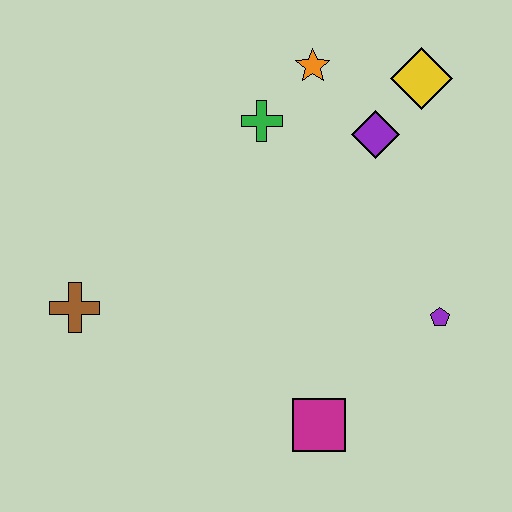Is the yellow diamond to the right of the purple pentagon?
No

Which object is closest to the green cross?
The orange star is closest to the green cross.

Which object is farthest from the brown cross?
The yellow diamond is farthest from the brown cross.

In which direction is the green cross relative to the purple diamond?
The green cross is to the left of the purple diamond.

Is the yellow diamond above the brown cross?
Yes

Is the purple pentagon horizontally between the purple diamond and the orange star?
No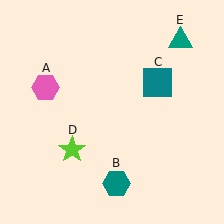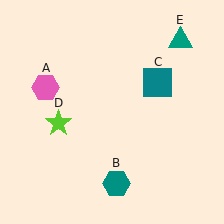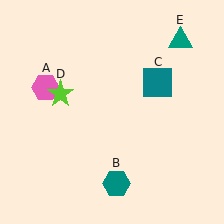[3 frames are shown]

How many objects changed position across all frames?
1 object changed position: lime star (object D).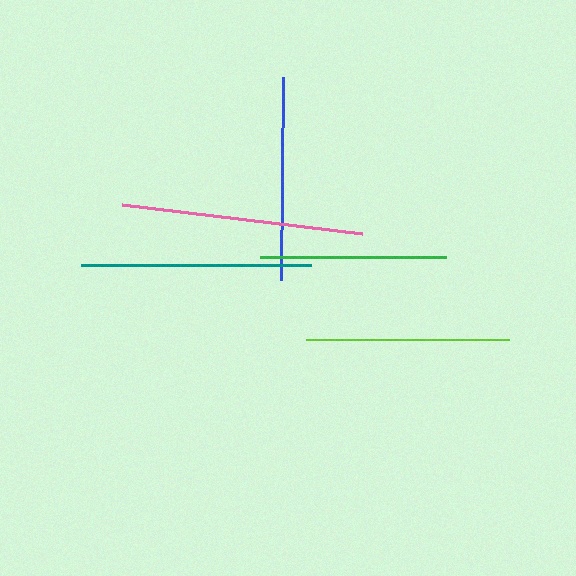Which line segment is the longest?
The pink line is the longest at approximately 242 pixels.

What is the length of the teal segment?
The teal segment is approximately 230 pixels long.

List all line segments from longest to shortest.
From longest to shortest: pink, teal, blue, lime, green.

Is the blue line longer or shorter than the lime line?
The blue line is longer than the lime line.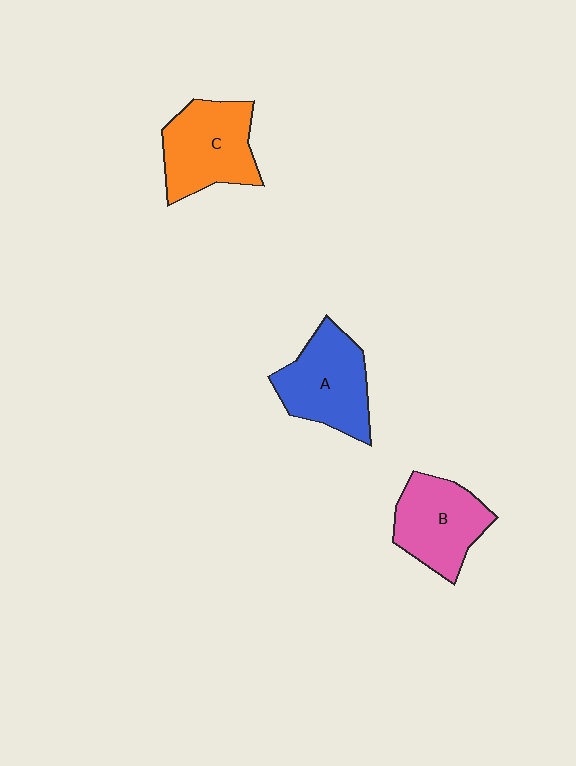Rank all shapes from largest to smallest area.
From largest to smallest: C (orange), A (blue), B (pink).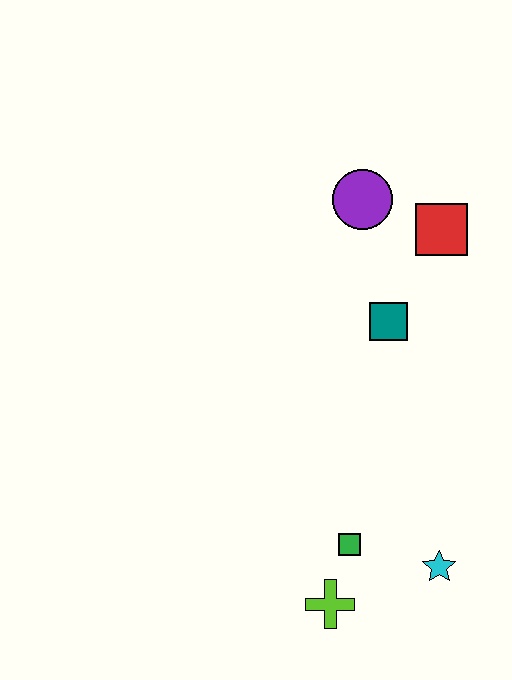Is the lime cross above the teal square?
No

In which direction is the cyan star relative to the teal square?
The cyan star is below the teal square.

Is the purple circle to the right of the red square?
No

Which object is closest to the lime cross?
The green square is closest to the lime cross.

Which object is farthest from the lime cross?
The purple circle is farthest from the lime cross.